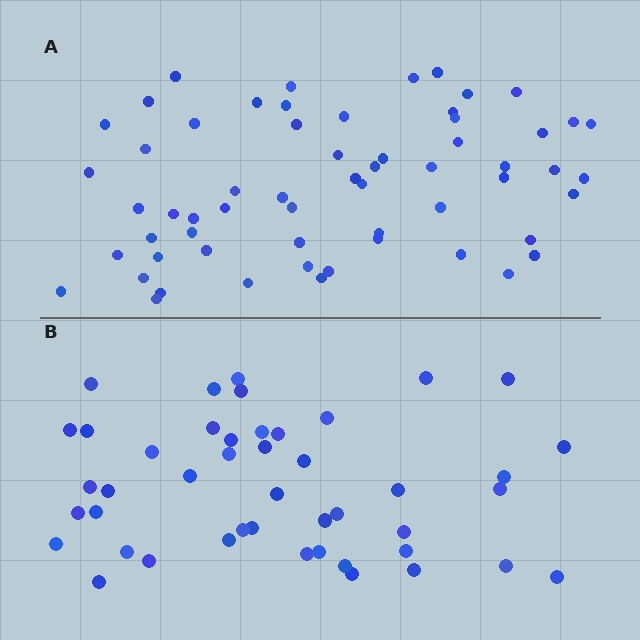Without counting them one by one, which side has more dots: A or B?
Region A (the top region) has more dots.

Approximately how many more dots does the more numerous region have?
Region A has approximately 15 more dots than region B.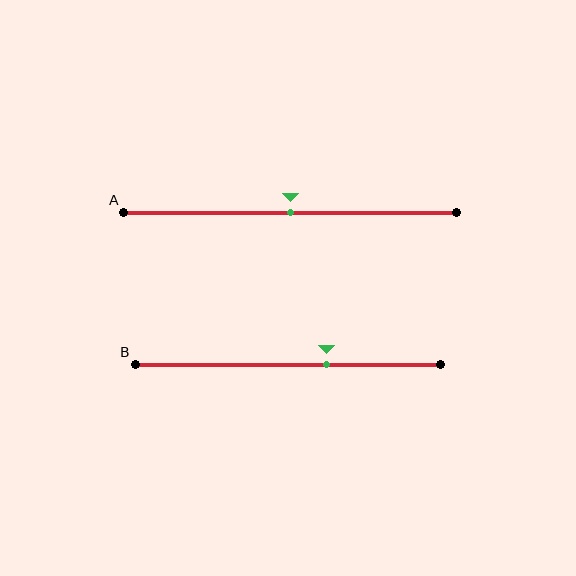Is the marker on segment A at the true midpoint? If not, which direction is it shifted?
Yes, the marker on segment A is at the true midpoint.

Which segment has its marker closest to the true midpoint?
Segment A has its marker closest to the true midpoint.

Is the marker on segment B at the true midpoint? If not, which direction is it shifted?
No, the marker on segment B is shifted to the right by about 13% of the segment length.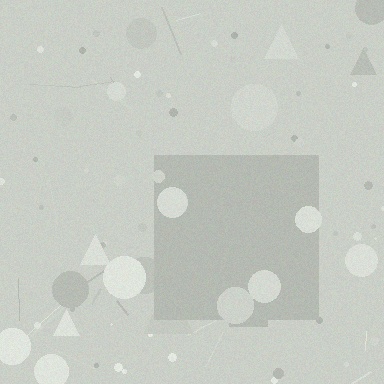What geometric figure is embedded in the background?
A square is embedded in the background.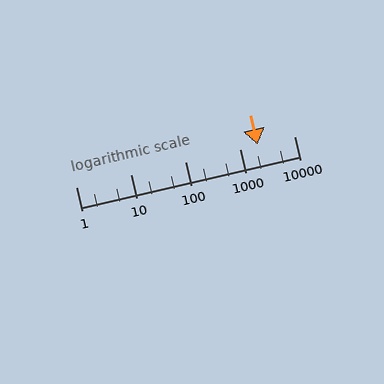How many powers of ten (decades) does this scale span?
The scale spans 4 decades, from 1 to 10000.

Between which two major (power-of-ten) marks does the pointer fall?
The pointer is between 1000 and 10000.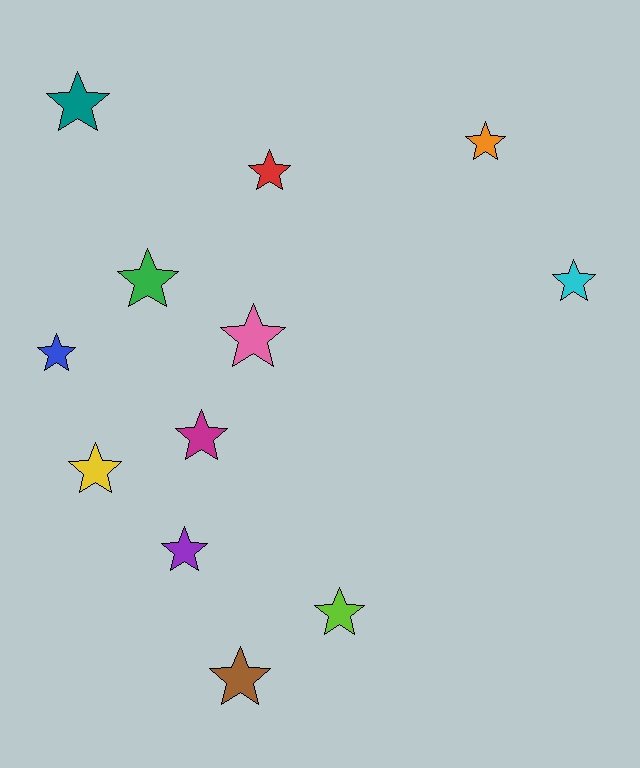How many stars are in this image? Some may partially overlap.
There are 12 stars.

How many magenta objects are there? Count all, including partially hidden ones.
There is 1 magenta object.